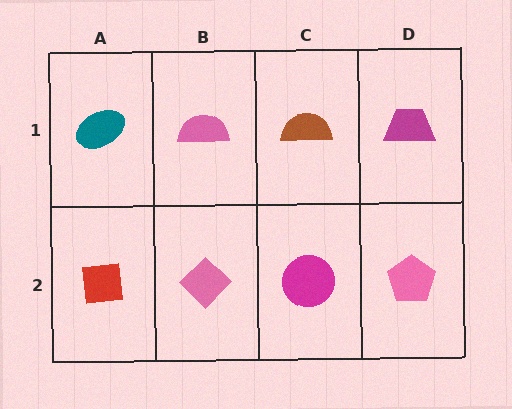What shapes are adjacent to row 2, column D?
A magenta trapezoid (row 1, column D), a magenta circle (row 2, column C).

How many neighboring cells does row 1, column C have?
3.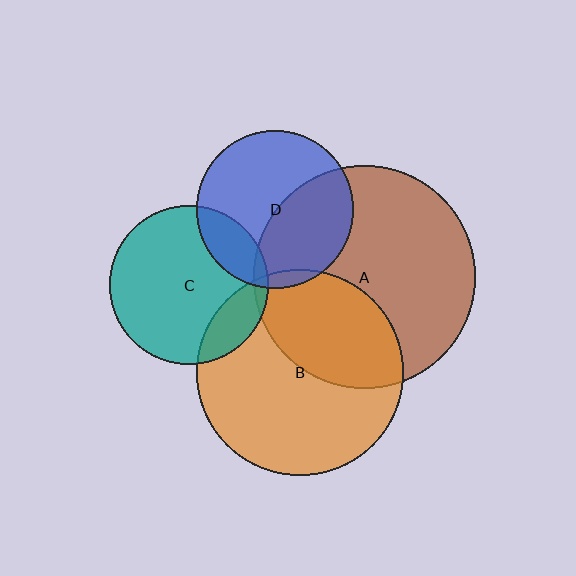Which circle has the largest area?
Circle A (brown).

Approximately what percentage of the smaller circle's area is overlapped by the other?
Approximately 40%.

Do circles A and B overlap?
Yes.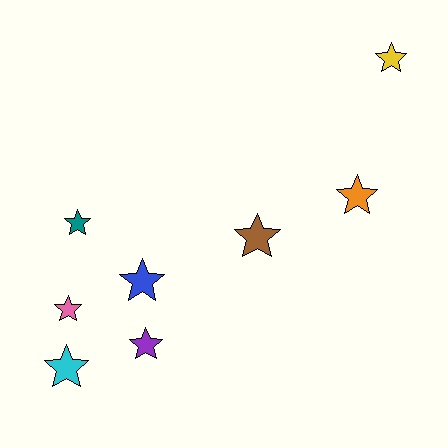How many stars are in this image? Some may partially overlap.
There are 8 stars.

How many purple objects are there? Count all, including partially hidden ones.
There is 1 purple object.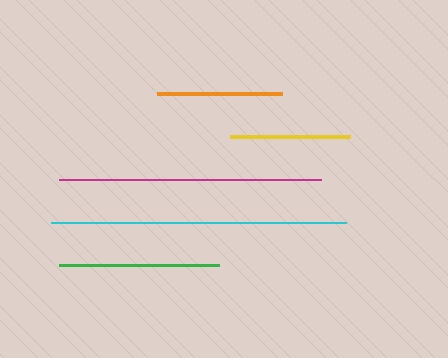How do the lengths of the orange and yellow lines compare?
The orange and yellow lines are approximately the same length.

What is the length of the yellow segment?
The yellow segment is approximately 120 pixels long.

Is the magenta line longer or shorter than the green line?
The magenta line is longer than the green line.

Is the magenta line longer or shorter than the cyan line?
The cyan line is longer than the magenta line.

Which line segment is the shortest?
The yellow line is the shortest at approximately 120 pixels.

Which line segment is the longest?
The cyan line is the longest at approximately 295 pixels.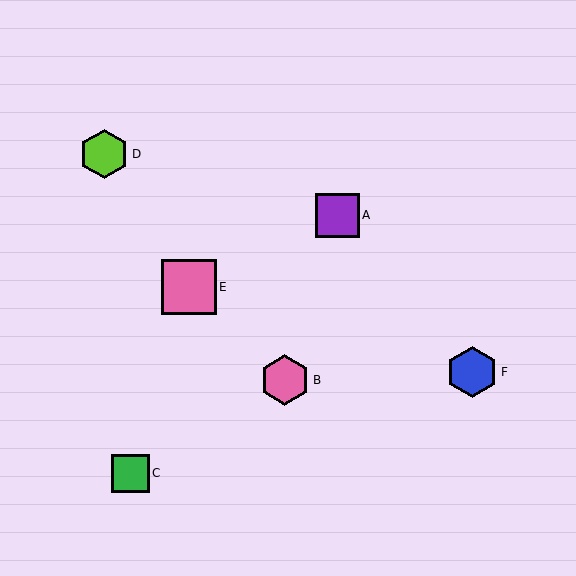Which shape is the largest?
The pink square (labeled E) is the largest.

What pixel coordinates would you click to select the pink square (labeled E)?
Click at (189, 287) to select the pink square E.